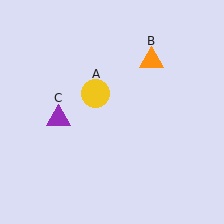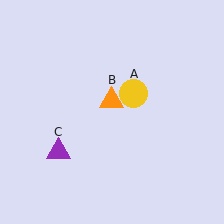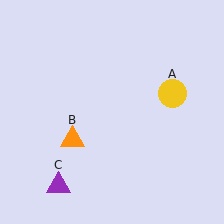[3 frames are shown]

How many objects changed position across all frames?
3 objects changed position: yellow circle (object A), orange triangle (object B), purple triangle (object C).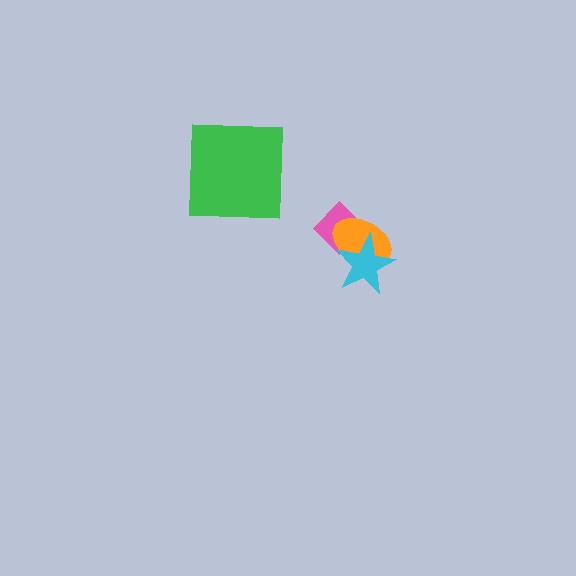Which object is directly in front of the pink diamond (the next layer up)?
The orange ellipse is directly in front of the pink diamond.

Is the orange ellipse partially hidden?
Yes, it is partially covered by another shape.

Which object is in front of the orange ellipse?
The cyan star is in front of the orange ellipse.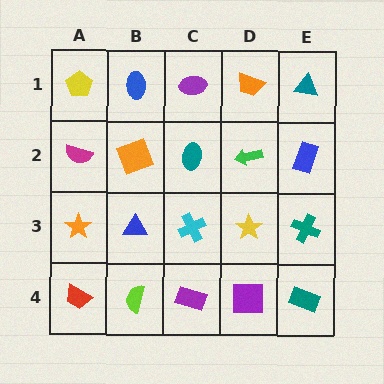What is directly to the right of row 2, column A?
An orange square.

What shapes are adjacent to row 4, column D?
A yellow star (row 3, column D), a purple rectangle (row 4, column C), a teal rectangle (row 4, column E).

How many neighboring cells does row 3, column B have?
4.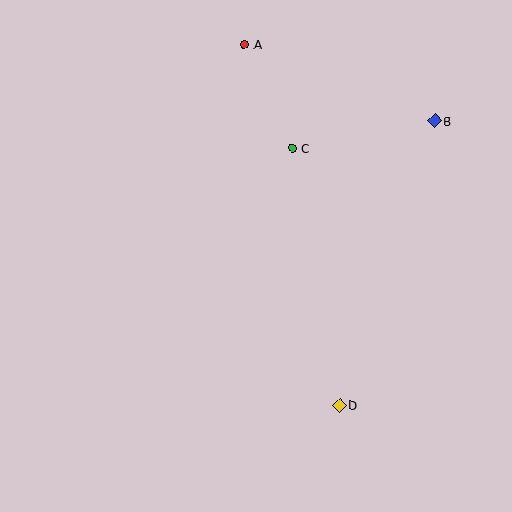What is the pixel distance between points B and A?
The distance between B and A is 205 pixels.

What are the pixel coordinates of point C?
Point C is at (292, 148).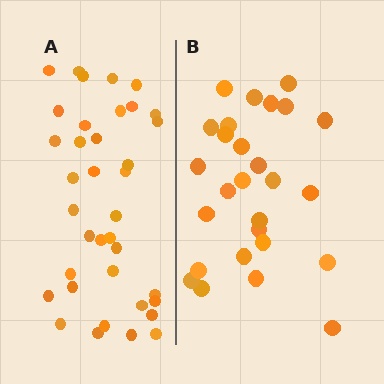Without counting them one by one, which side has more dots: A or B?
Region A (the left region) has more dots.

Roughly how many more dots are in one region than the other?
Region A has roughly 10 or so more dots than region B.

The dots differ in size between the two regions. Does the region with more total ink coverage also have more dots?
No. Region B has more total ink coverage because its dots are larger, but region A actually contains more individual dots. Total area can be misleading — the number of items is what matters here.